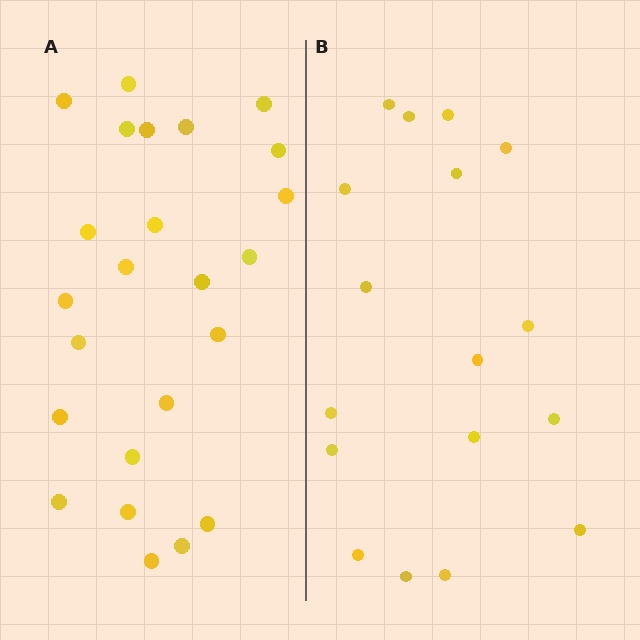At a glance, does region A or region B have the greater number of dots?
Region A (the left region) has more dots.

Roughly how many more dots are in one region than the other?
Region A has roughly 8 or so more dots than region B.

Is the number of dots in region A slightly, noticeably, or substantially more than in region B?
Region A has noticeably more, but not dramatically so. The ratio is roughly 1.4 to 1.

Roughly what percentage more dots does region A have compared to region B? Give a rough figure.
About 40% more.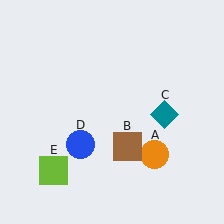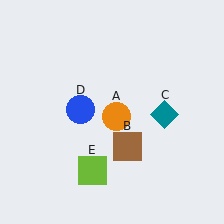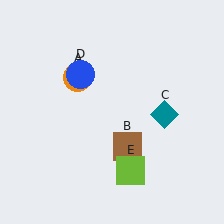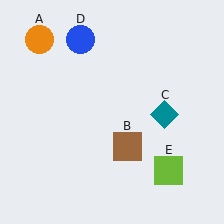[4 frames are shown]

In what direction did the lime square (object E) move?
The lime square (object E) moved right.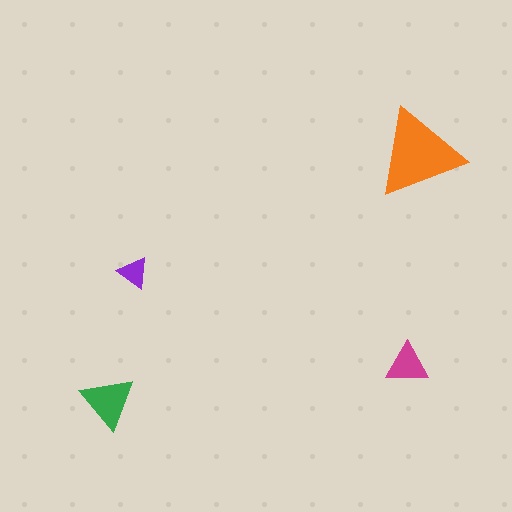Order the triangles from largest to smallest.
the orange one, the green one, the magenta one, the purple one.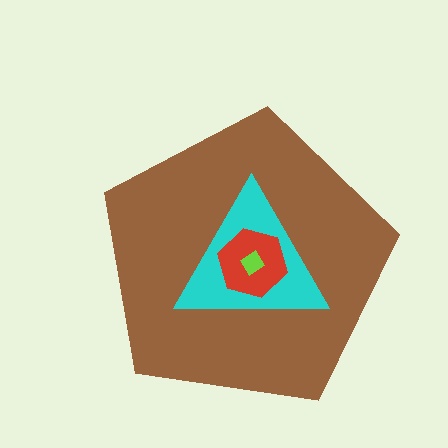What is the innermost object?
The lime diamond.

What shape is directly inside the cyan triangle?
The red hexagon.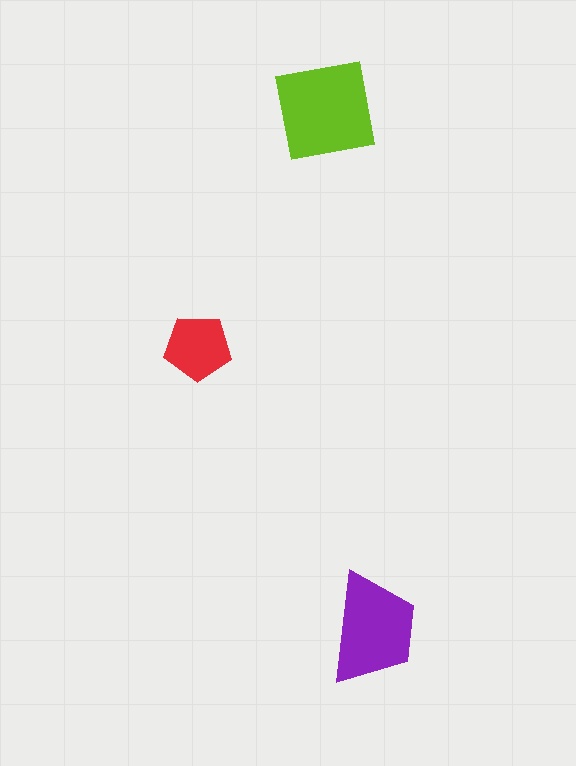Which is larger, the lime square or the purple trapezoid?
The lime square.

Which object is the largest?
The lime square.